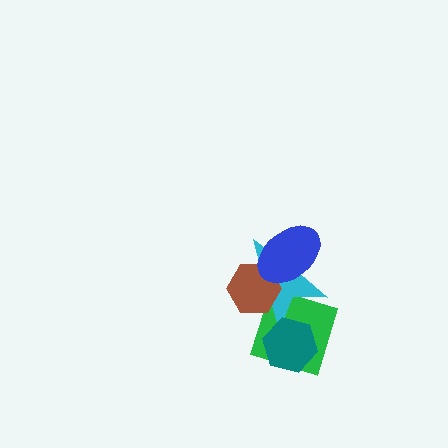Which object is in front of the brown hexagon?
The blue ellipse is in front of the brown hexagon.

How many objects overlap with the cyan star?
4 objects overlap with the cyan star.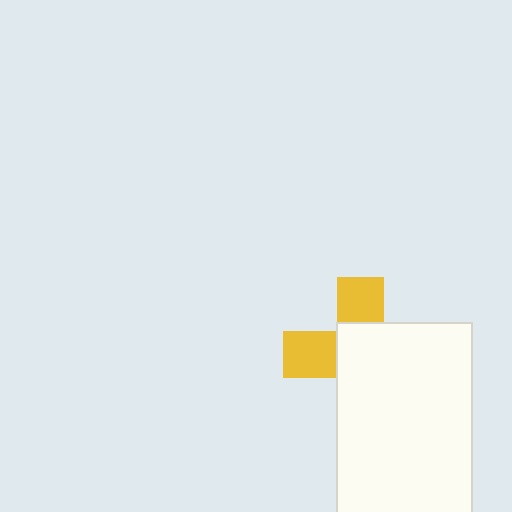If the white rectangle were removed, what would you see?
You would see the complete yellow cross.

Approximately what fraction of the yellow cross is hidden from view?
Roughly 63% of the yellow cross is hidden behind the white rectangle.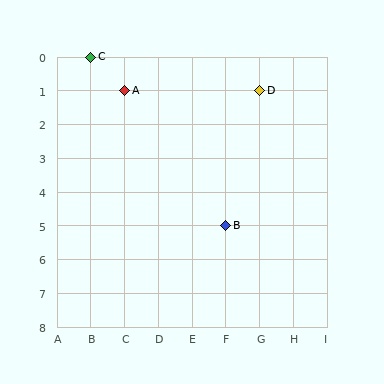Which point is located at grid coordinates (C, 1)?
Point A is at (C, 1).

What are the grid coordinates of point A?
Point A is at grid coordinates (C, 1).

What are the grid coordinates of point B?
Point B is at grid coordinates (F, 5).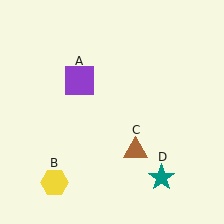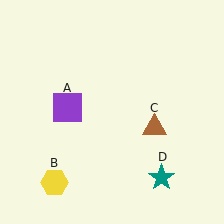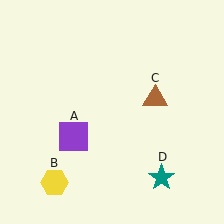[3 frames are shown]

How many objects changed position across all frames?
2 objects changed position: purple square (object A), brown triangle (object C).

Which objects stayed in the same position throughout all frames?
Yellow hexagon (object B) and teal star (object D) remained stationary.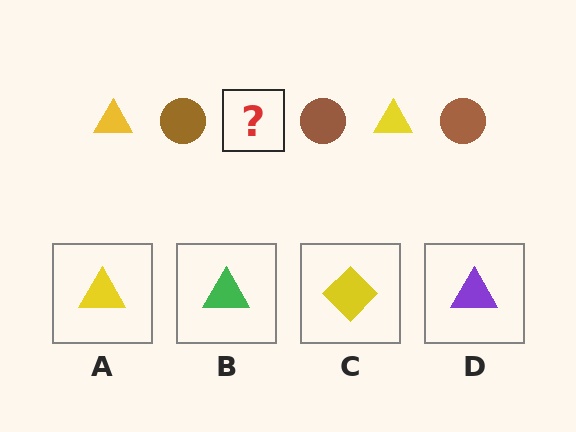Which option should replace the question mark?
Option A.